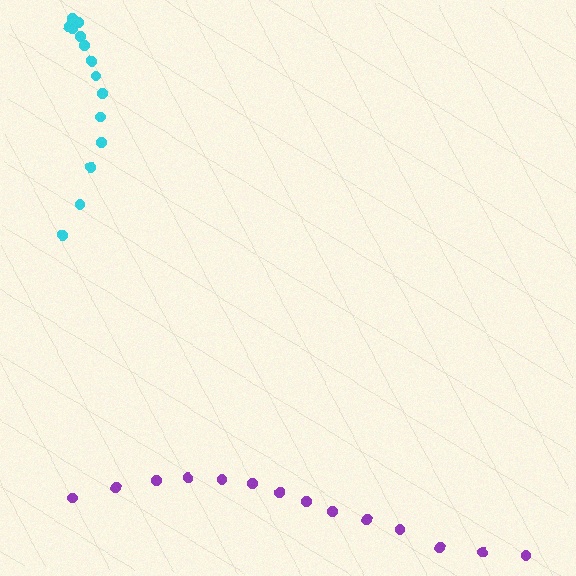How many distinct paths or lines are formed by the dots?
There are 2 distinct paths.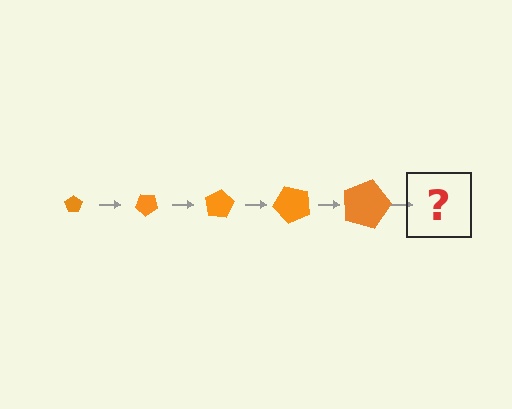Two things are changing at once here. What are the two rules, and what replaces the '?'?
The two rules are that the pentagon grows larger each step and it rotates 40 degrees each step. The '?' should be a pentagon, larger than the previous one and rotated 200 degrees from the start.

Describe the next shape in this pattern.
It should be a pentagon, larger than the previous one and rotated 200 degrees from the start.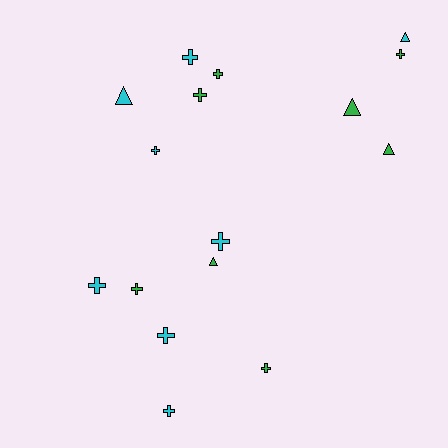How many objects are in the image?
There are 16 objects.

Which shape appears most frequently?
Cross, with 11 objects.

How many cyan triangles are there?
There are 2 cyan triangles.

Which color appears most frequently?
Cyan, with 8 objects.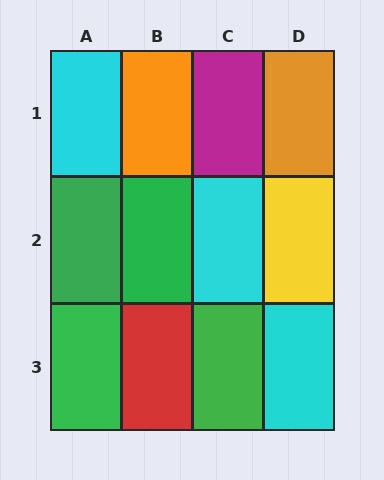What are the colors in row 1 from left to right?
Cyan, orange, magenta, orange.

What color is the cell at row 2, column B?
Green.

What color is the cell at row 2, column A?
Green.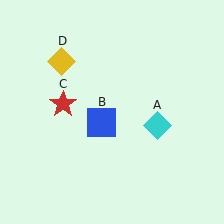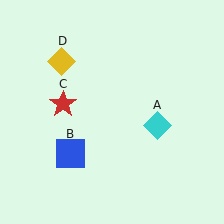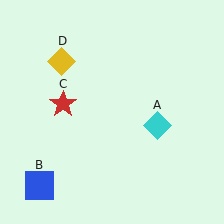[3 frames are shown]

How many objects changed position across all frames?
1 object changed position: blue square (object B).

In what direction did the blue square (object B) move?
The blue square (object B) moved down and to the left.